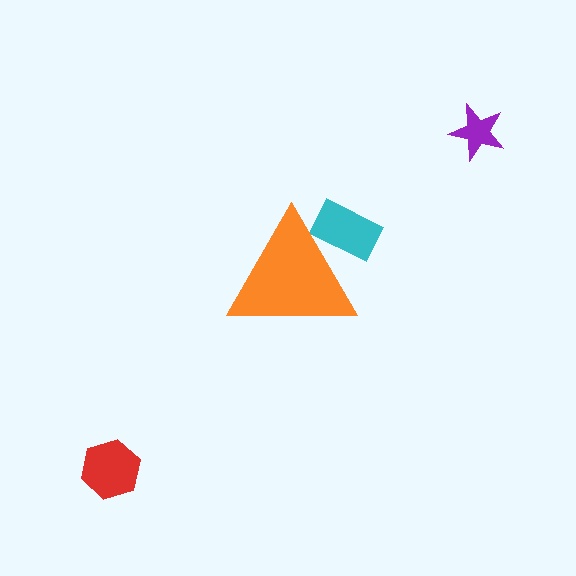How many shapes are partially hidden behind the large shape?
1 shape is partially hidden.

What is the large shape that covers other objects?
An orange triangle.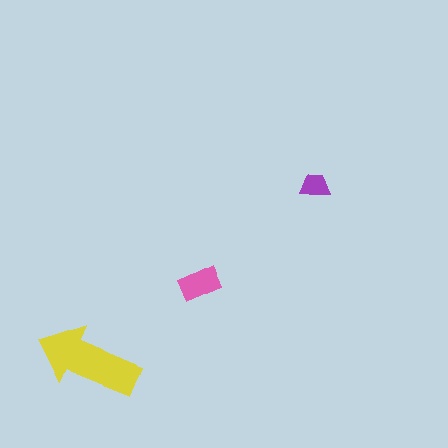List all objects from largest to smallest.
The yellow arrow, the pink rectangle, the purple trapezoid.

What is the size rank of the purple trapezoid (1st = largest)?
3rd.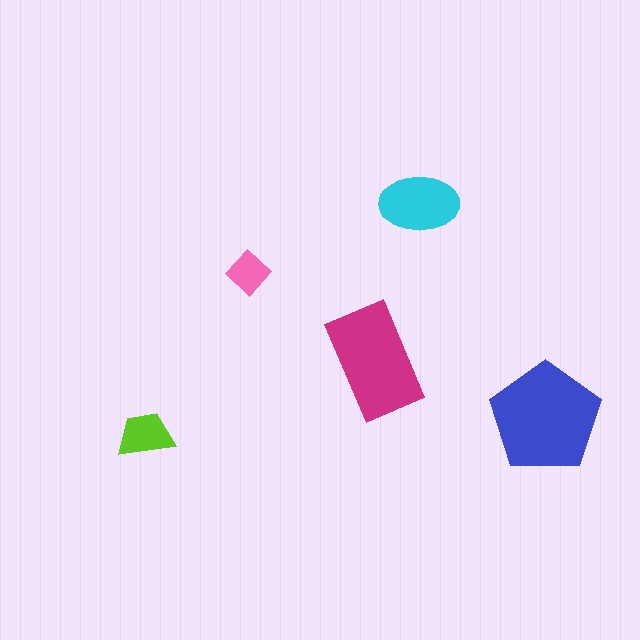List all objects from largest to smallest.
The blue pentagon, the magenta rectangle, the cyan ellipse, the lime trapezoid, the pink diamond.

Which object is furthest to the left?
The lime trapezoid is leftmost.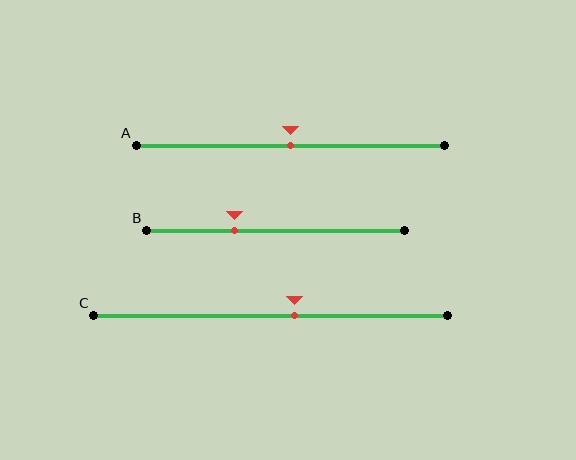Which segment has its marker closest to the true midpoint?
Segment A has its marker closest to the true midpoint.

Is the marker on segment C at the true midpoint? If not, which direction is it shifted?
No, the marker on segment C is shifted to the right by about 7% of the segment length.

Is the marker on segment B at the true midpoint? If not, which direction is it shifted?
No, the marker on segment B is shifted to the left by about 16% of the segment length.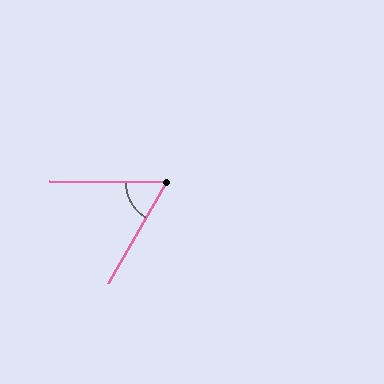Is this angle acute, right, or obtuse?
It is acute.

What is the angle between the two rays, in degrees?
Approximately 61 degrees.